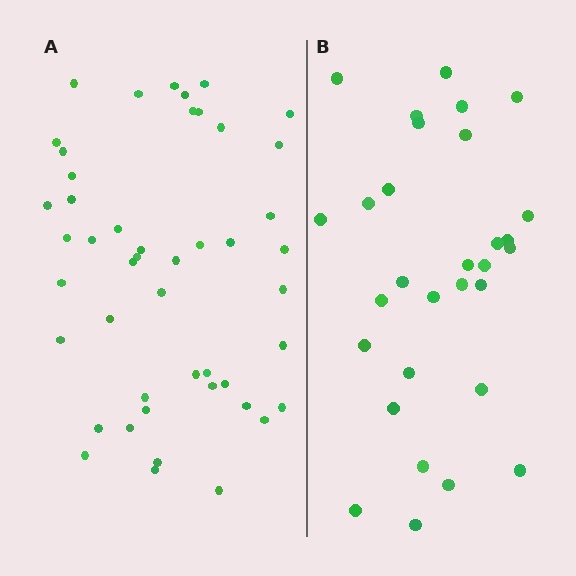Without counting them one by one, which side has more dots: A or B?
Region A (the left region) has more dots.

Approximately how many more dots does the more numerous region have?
Region A has approximately 15 more dots than region B.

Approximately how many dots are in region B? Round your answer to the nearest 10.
About 30 dots.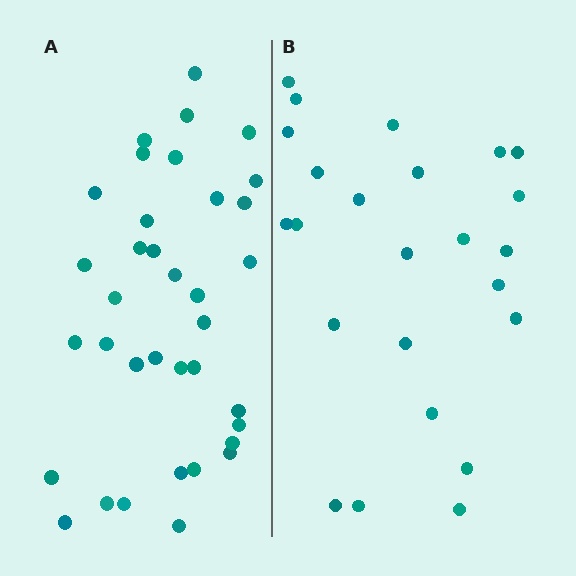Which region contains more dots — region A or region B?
Region A (the left region) has more dots.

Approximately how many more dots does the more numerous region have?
Region A has roughly 12 or so more dots than region B.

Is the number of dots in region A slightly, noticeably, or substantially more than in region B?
Region A has substantially more. The ratio is roughly 1.5 to 1.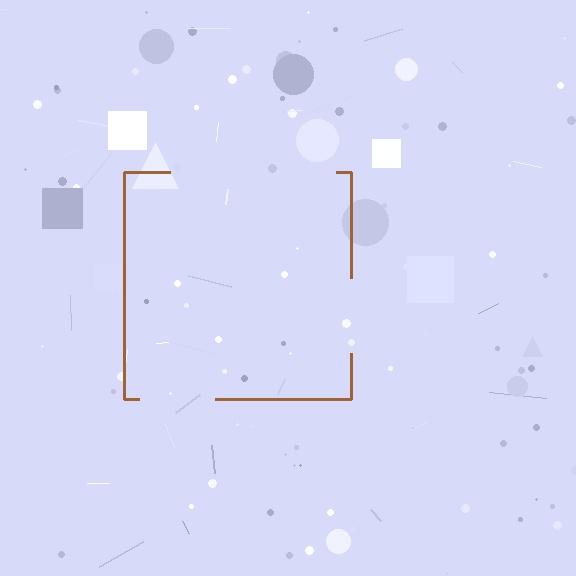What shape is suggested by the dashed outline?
The dashed outline suggests a square.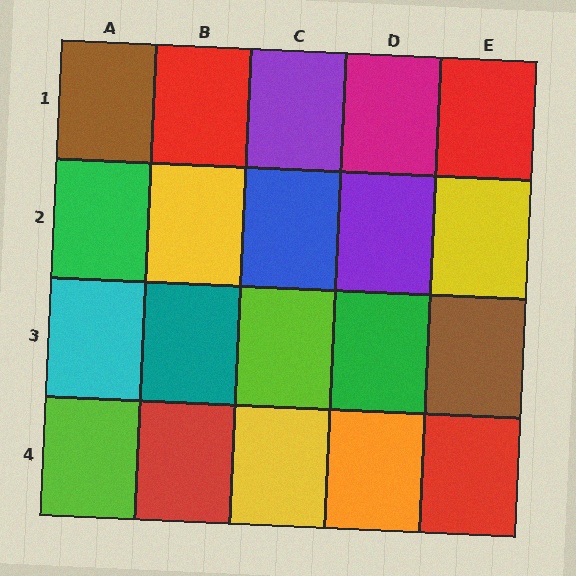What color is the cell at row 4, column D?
Orange.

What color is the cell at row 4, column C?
Yellow.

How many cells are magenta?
1 cell is magenta.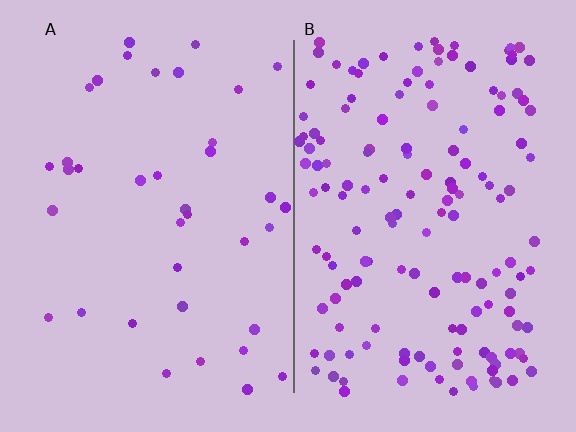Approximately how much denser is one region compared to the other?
Approximately 4.0× — region B over region A.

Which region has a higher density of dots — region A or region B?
B (the right).